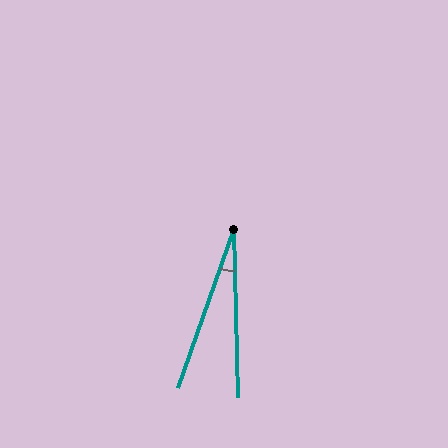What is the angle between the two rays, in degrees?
Approximately 21 degrees.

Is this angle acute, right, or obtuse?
It is acute.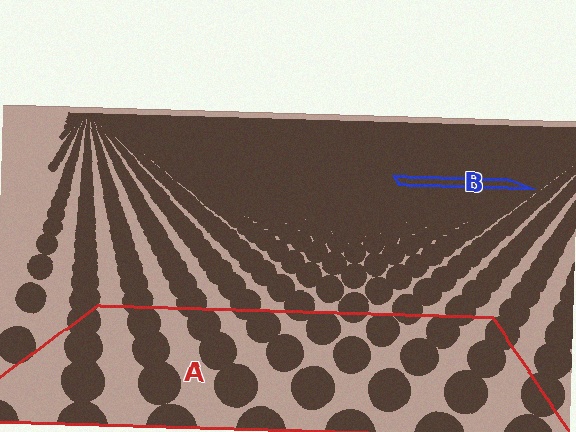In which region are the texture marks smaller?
The texture marks are smaller in region B, because it is farther away.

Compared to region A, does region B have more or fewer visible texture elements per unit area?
Region B has more texture elements per unit area — they are packed more densely because it is farther away.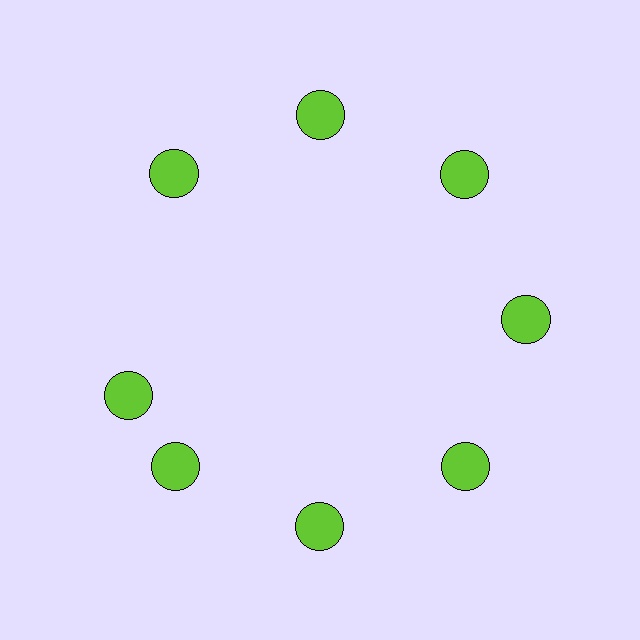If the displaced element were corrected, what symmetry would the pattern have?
It would have 8-fold rotational symmetry — the pattern would map onto itself every 45 degrees.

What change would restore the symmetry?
The symmetry would be restored by rotating it back into even spacing with its neighbors so that all 8 circles sit at equal angles and equal distance from the center.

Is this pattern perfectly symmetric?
No. The 8 lime circles are arranged in a ring, but one element near the 9 o'clock position is rotated out of alignment along the ring, breaking the 8-fold rotational symmetry.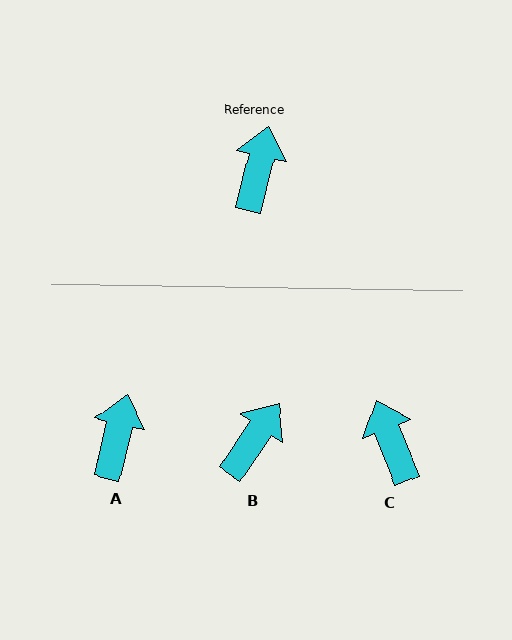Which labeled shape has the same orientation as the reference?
A.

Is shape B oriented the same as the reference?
No, it is off by about 21 degrees.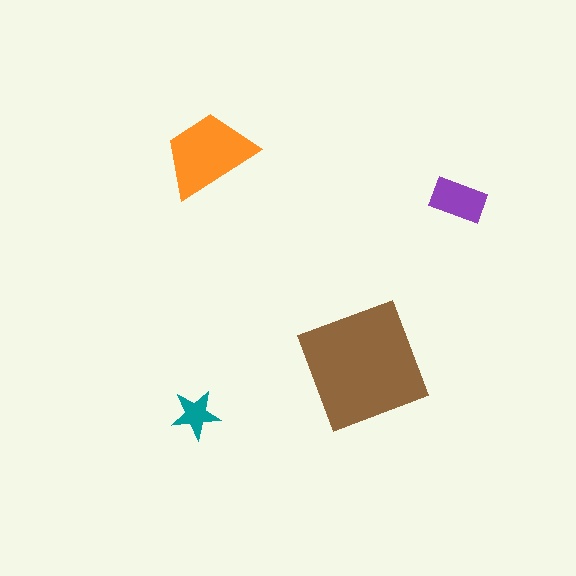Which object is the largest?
The brown square.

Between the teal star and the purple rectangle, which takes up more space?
The purple rectangle.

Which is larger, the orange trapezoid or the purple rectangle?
The orange trapezoid.